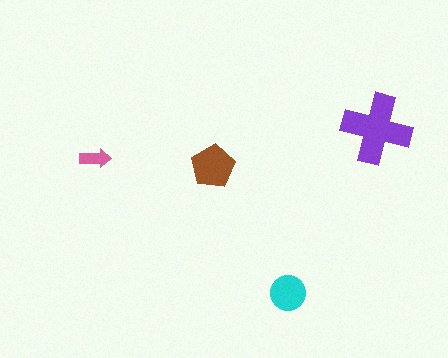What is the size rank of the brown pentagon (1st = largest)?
2nd.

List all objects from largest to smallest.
The purple cross, the brown pentagon, the cyan circle, the pink arrow.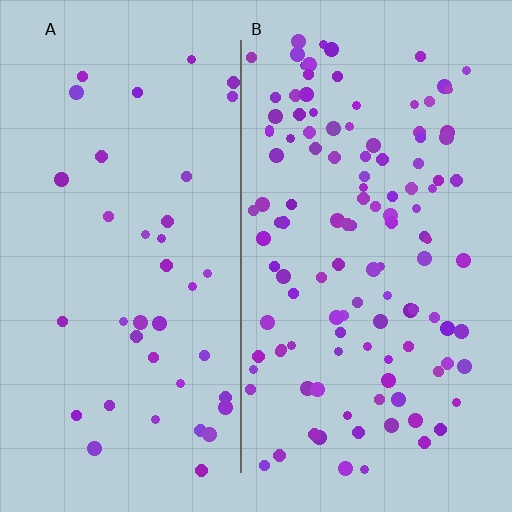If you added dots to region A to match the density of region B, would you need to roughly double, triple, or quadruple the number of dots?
Approximately triple.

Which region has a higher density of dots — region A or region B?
B (the right).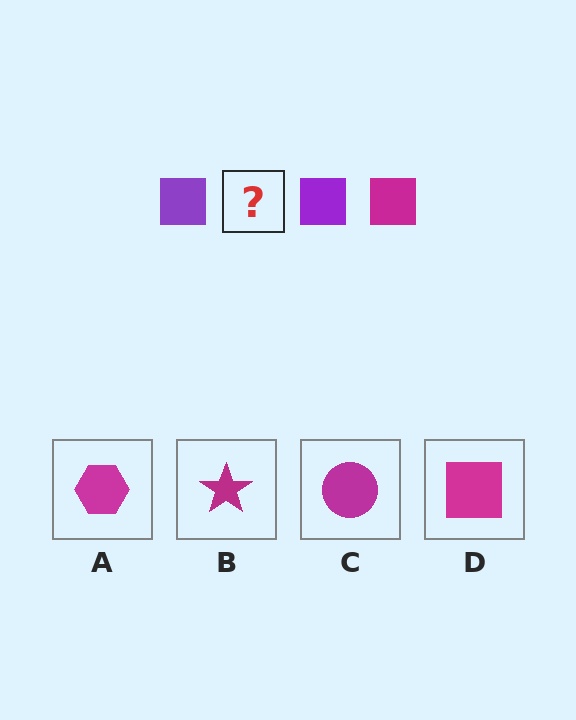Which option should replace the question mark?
Option D.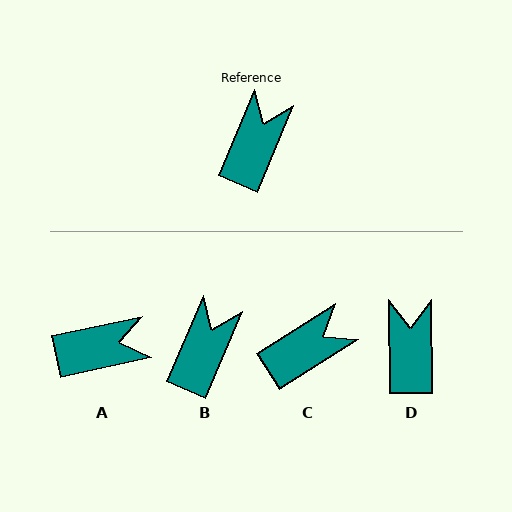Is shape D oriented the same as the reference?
No, it is off by about 24 degrees.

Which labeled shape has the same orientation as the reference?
B.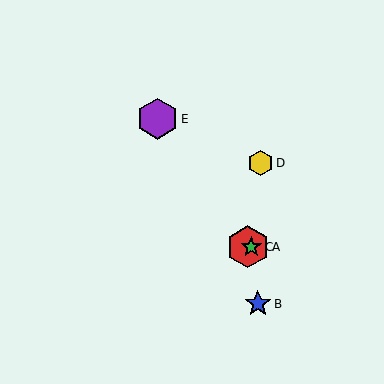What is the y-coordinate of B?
Object B is at y≈304.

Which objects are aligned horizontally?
Objects A, C are aligned horizontally.